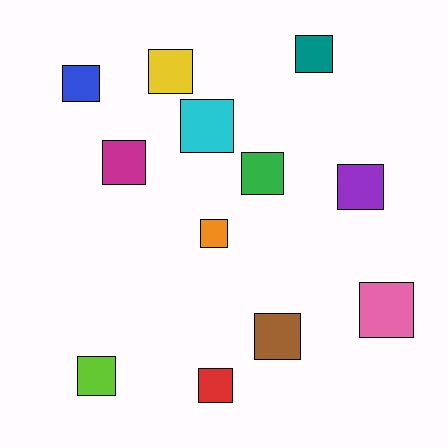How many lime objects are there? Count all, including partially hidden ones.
There is 1 lime object.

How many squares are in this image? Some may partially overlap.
There are 12 squares.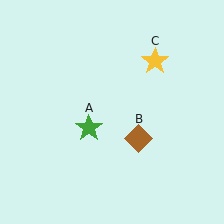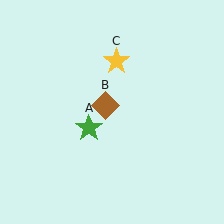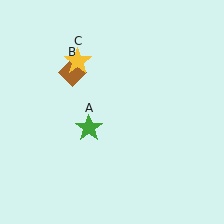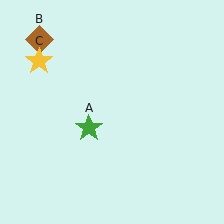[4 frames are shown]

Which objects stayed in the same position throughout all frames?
Green star (object A) remained stationary.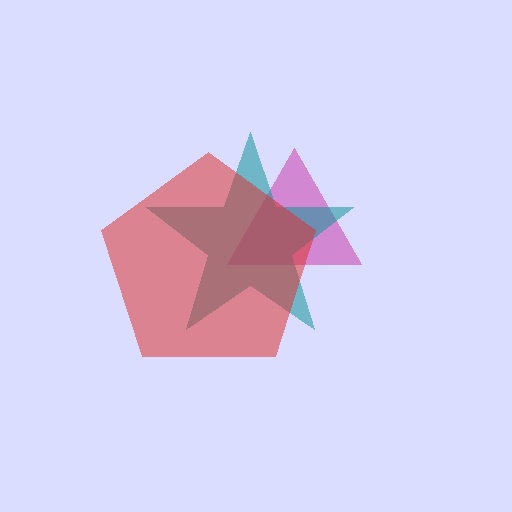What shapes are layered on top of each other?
The layered shapes are: a magenta triangle, a teal star, a red pentagon.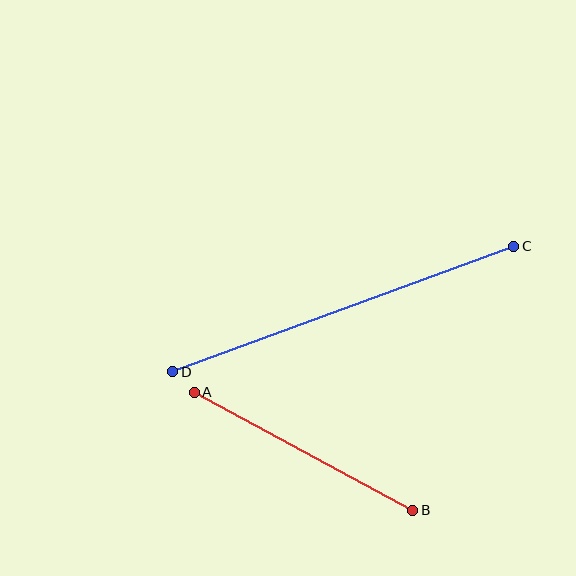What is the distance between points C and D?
The distance is approximately 363 pixels.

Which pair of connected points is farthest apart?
Points C and D are farthest apart.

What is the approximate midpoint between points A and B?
The midpoint is at approximately (304, 451) pixels.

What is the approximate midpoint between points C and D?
The midpoint is at approximately (343, 309) pixels.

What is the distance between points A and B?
The distance is approximately 248 pixels.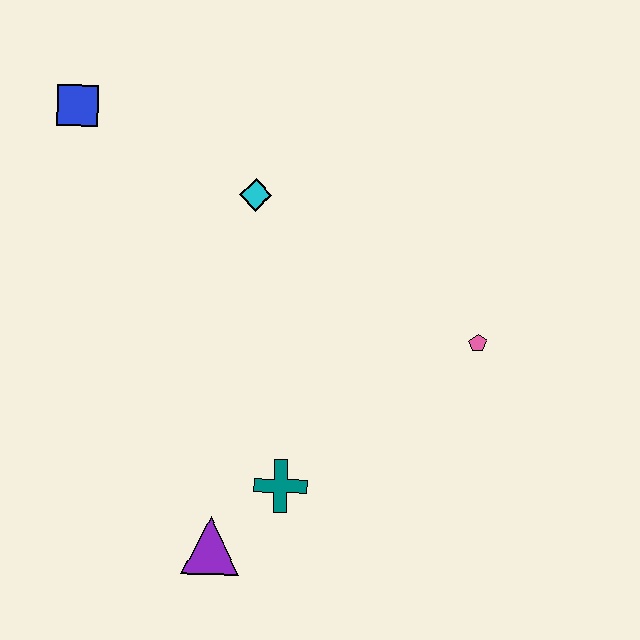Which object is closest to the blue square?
The cyan diamond is closest to the blue square.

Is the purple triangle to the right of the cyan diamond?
No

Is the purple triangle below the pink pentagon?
Yes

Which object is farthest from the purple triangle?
The blue square is farthest from the purple triangle.